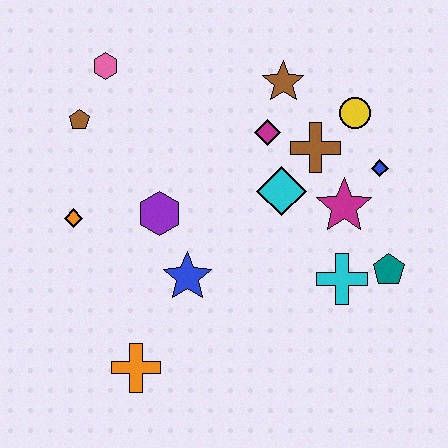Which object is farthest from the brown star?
The orange cross is farthest from the brown star.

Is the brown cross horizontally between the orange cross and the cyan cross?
Yes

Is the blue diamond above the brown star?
No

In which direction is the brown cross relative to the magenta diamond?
The brown cross is to the right of the magenta diamond.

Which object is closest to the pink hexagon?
The brown pentagon is closest to the pink hexagon.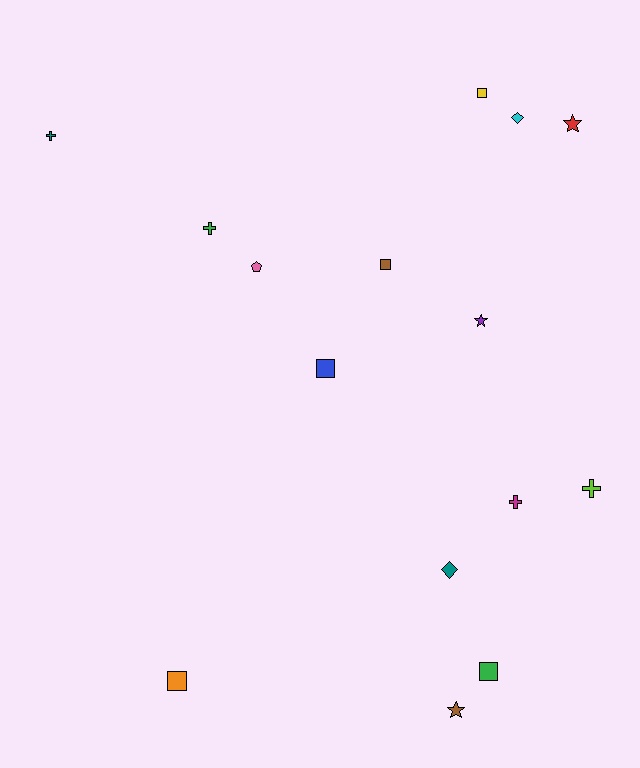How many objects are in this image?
There are 15 objects.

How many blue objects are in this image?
There is 1 blue object.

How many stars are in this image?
There are 3 stars.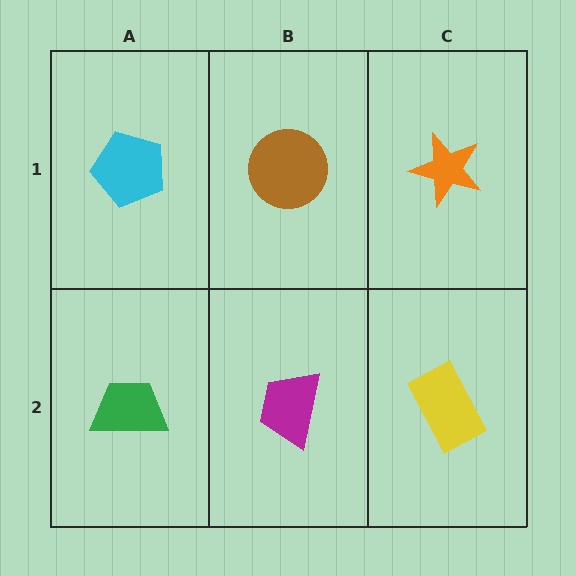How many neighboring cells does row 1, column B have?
3.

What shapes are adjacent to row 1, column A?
A green trapezoid (row 2, column A), a brown circle (row 1, column B).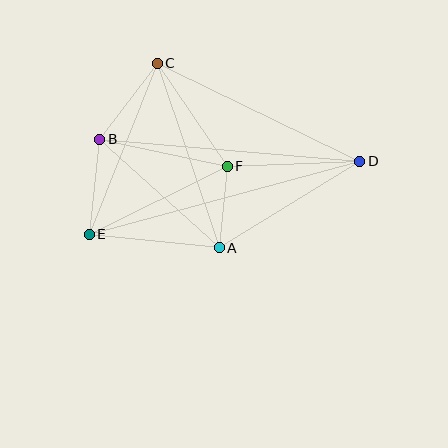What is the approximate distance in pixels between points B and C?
The distance between B and C is approximately 95 pixels.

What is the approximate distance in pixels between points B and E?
The distance between B and E is approximately 96 pixels.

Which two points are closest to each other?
Points A and F are closest to each other.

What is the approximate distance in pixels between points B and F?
The distance between B and F is approximately 130 pixels.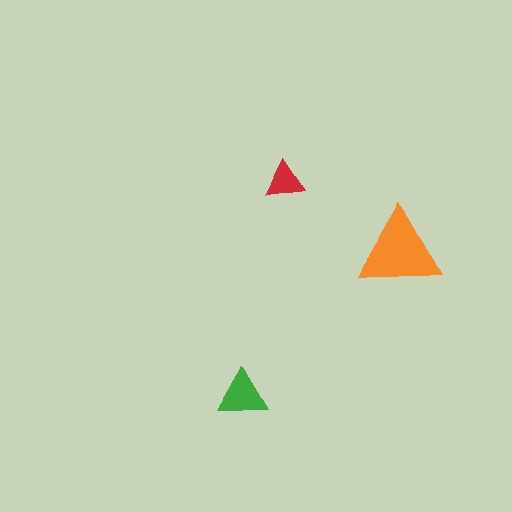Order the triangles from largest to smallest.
the orange one, the green one, the red one.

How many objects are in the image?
There are 3 objects in the image.